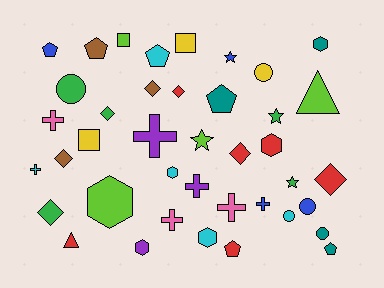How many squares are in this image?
There are 3 squares.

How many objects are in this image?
There are 40 objects.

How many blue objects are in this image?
There are 4 blue objects.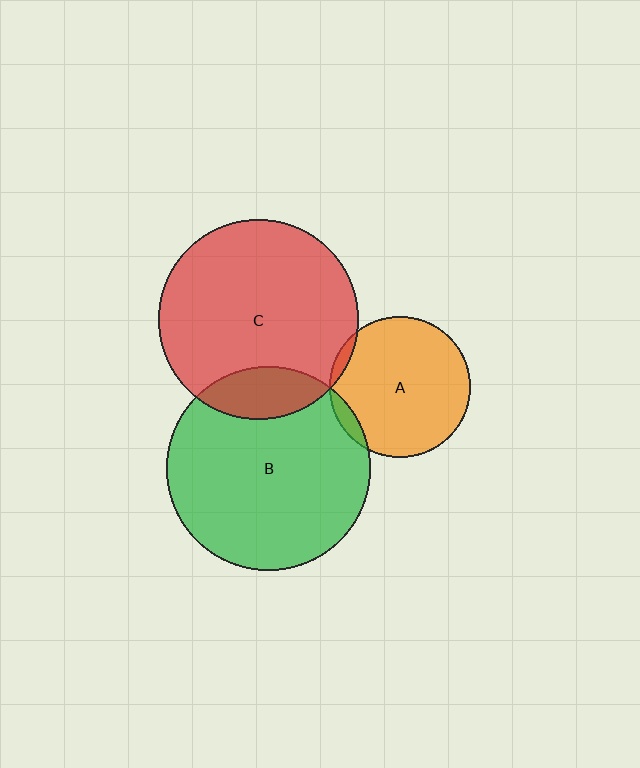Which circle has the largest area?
Circle B (green).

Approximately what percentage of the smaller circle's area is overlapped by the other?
Approximately 15%.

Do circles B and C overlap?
Yes.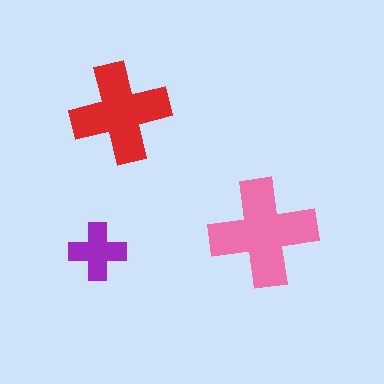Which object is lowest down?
The purple cross is bottommost.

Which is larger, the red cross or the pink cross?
The pink one.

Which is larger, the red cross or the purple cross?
The red one.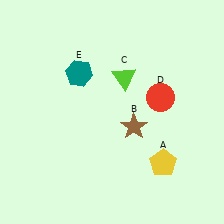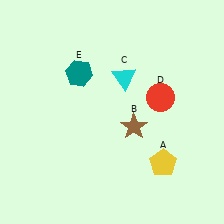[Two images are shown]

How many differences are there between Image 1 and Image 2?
There is 1 difference between the two images.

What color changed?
The triangle (C) changed from lime in Image 1 to cyan in Image 2.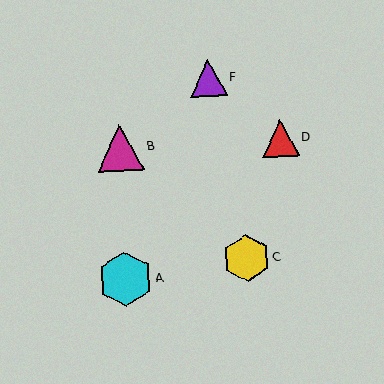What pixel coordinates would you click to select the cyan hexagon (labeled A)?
Click at (125, 279) to select the cyan hexagon A.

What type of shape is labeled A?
Shape A is a cyan hexagon.